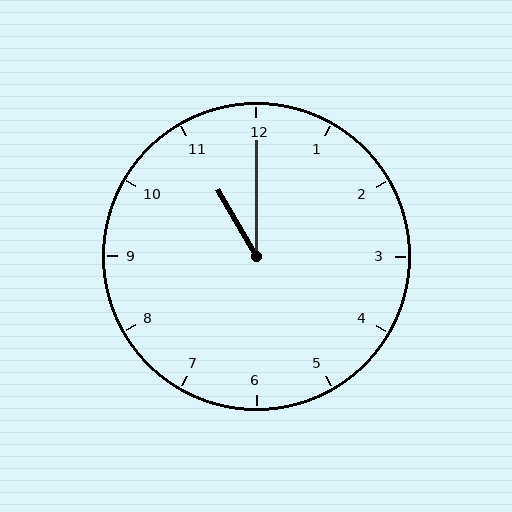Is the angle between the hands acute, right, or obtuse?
It is acute.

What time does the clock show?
11:00.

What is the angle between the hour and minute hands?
Approximately 30 degrees.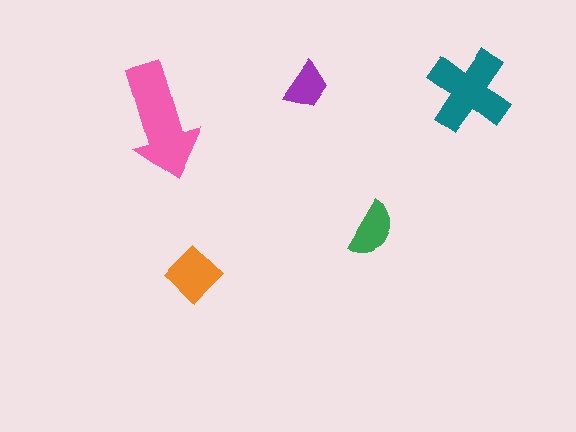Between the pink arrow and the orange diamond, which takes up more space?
The pink arrow.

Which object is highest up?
The purple trapezoid is topmost.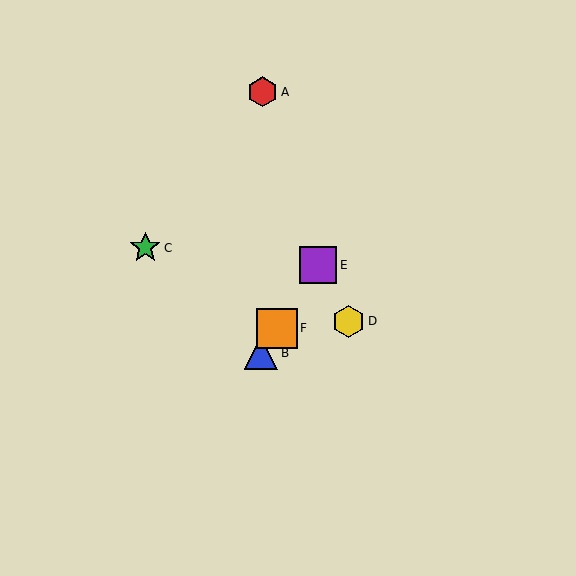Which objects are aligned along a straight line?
Objects B, E, F are aligned along a straight line.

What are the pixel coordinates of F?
Object F is at (277, 328).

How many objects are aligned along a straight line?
3 objects (B, E, F) are aligned along a straight line.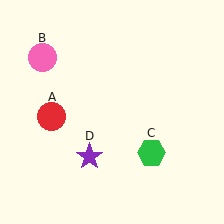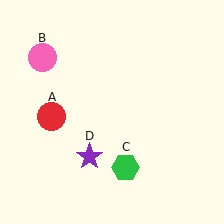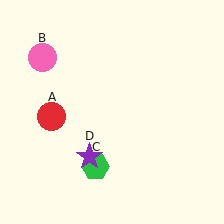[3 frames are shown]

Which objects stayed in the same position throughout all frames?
Red circle (object A) and pink circle (object B) and purple star (object D) remained stationary.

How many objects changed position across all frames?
1 object changed position: green hexagon (object C).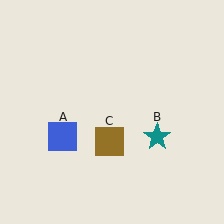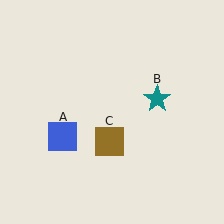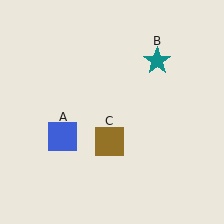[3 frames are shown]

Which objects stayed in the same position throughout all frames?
Blue square (object A) and brown square (object C) remained stationary.